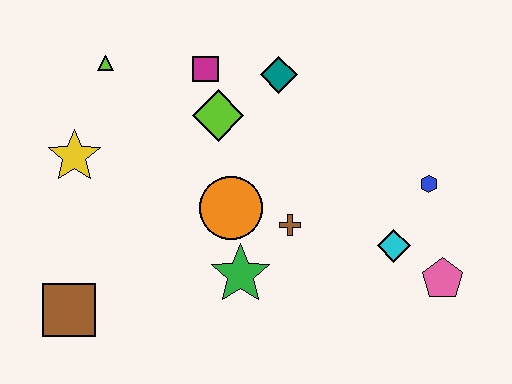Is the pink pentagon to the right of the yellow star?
Yes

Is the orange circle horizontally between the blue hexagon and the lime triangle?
Yes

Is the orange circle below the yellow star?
Yes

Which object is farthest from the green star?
The lime triangle is farthest from the green star.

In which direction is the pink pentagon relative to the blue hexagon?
The pink pentagon is below the blue hexagon.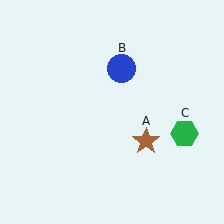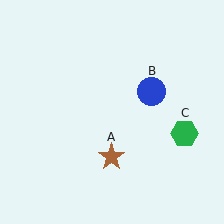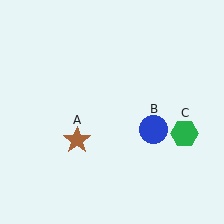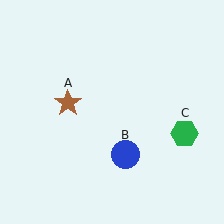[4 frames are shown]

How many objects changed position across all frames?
2 objects changed position: brown star (object A), blue circle (object B).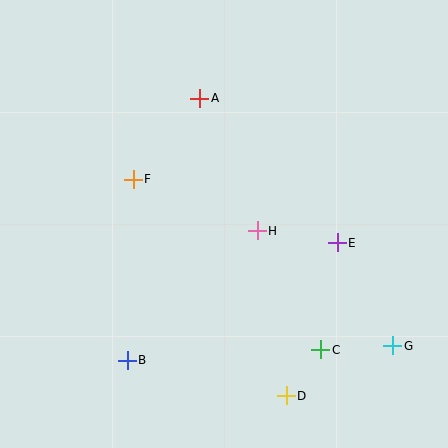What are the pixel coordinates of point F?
Point F is at (133, 179).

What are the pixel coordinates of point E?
Point E is at (337, 243).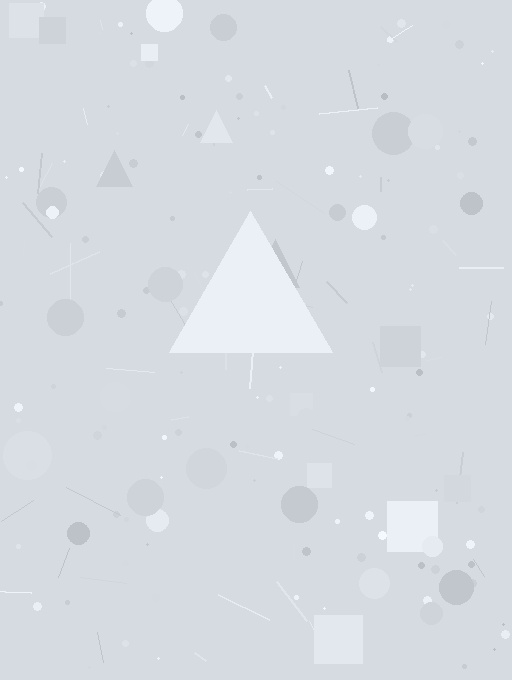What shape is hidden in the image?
A triangle is hidden in the image.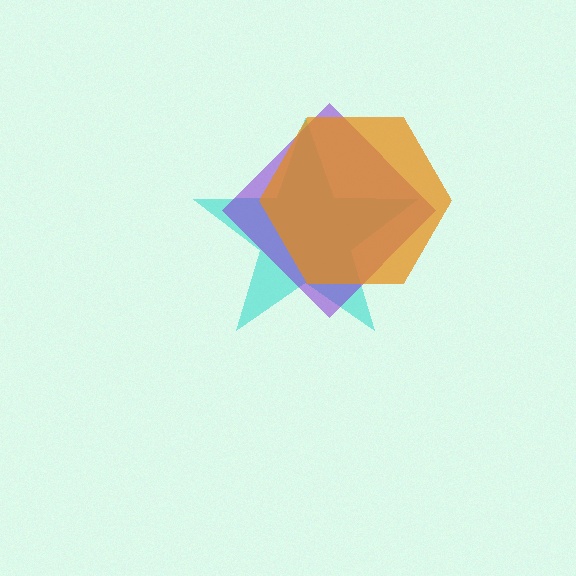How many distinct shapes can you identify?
There are 3 distinct shapes: a cyan star, a purple diamond, an orange hexagon.